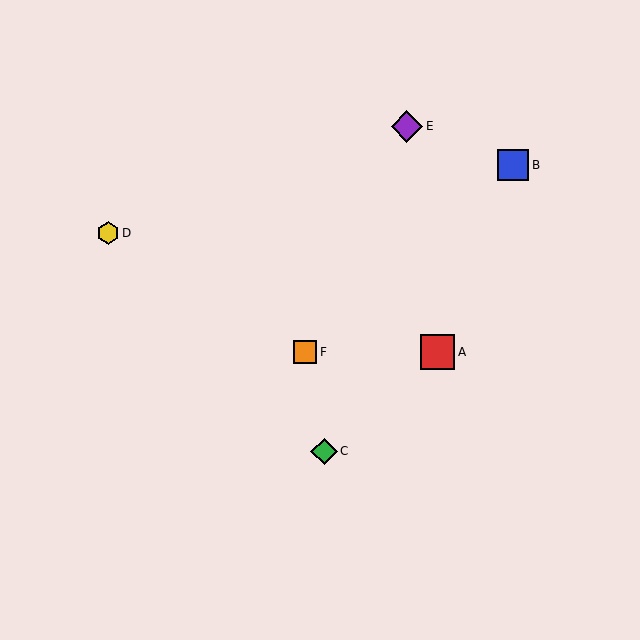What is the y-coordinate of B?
Object B is at y≈165.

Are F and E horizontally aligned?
No, F is at y≈352 and E is at y≈126.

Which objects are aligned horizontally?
Objects A, F are aligned horizontally.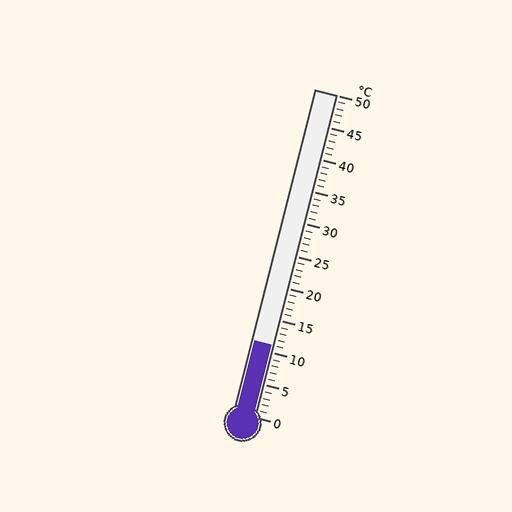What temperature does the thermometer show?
The thermometer shows approximately 11°C.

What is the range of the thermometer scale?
The thermometer scale ranges from 0°C to 50°C.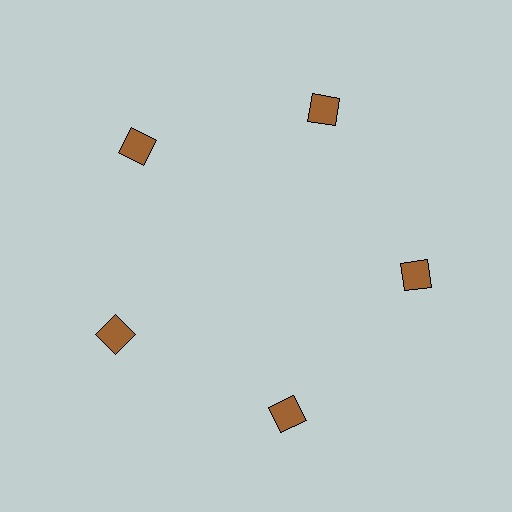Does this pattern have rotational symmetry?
Yes, this pattern has 5-fold rotational symmetry. It looks the same after rotating 72 degrees around the center.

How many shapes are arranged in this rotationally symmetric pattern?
There are 5 shapes, arranged in 5 groups of 1.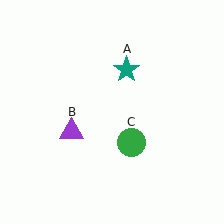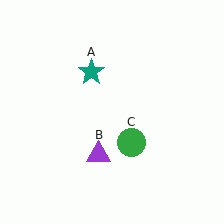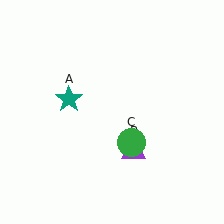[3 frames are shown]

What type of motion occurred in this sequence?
The teal star (object A), purple triangle (object B) rotated counterclockwise around the center of the scene.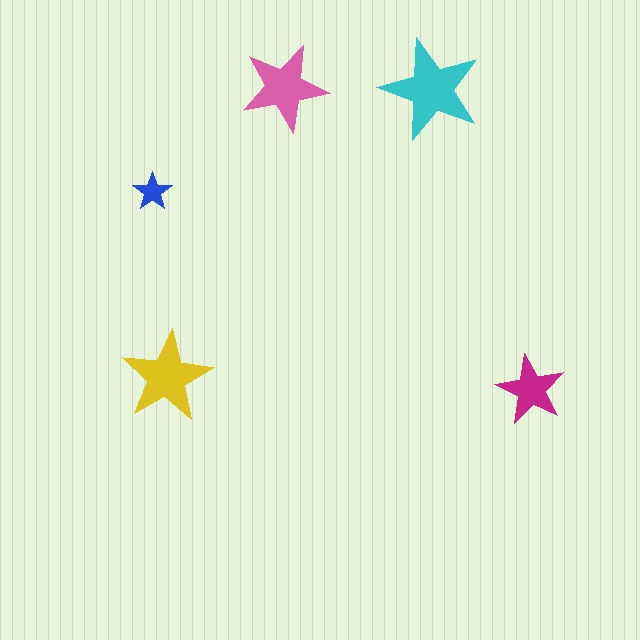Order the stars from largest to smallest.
the cyan one, the yellow one, the pink one, the magenta one, the blue one.